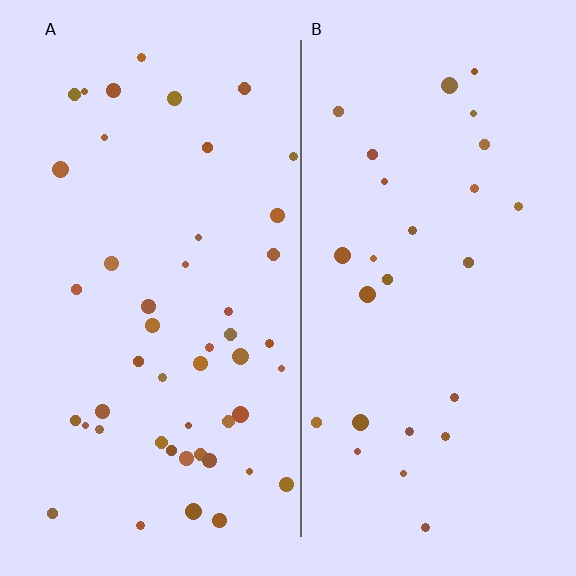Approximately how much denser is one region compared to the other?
Approximately 1.8× — region A over region B.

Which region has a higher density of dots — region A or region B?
A (the left).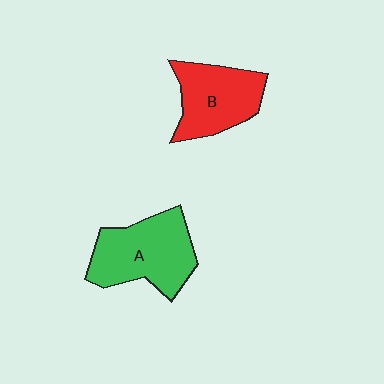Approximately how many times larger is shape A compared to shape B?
Approximately 1.2 times.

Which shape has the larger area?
Shape A (green).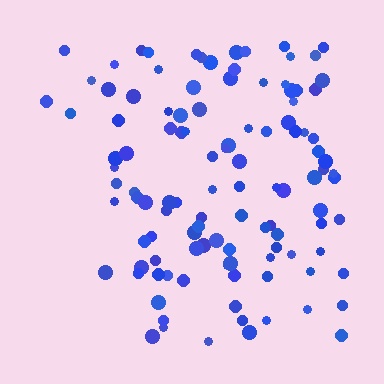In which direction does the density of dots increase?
From left to right, with the right side densest.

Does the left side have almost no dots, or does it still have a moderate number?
Still a moderate number, just noticeably fewer than the right.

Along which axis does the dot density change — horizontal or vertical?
Horizontal.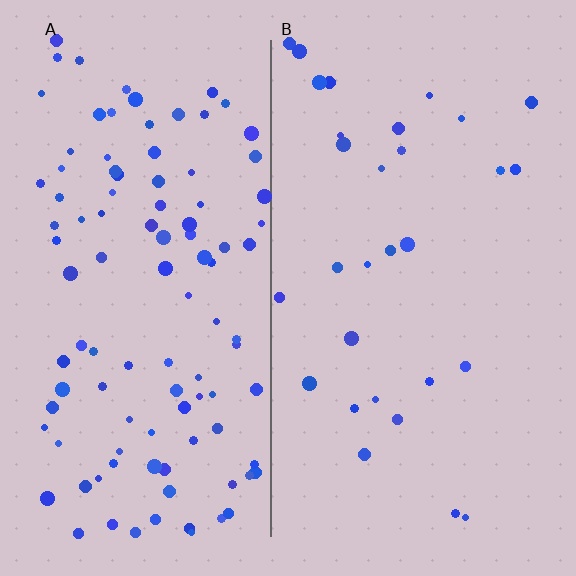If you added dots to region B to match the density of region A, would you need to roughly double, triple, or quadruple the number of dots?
Approximately quadruple.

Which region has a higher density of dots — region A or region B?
A (the left).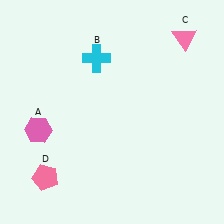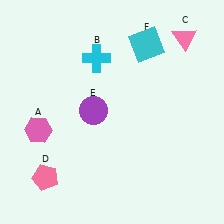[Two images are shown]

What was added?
A purple circle (E), a cyan square (F) were added in Image 2.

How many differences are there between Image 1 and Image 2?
There are 2 differences between the two images.